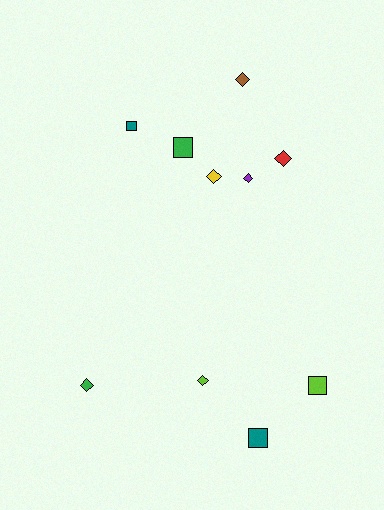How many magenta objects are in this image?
There are no magenta objects.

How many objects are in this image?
There are 10 objects.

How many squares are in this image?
There are 4 squares.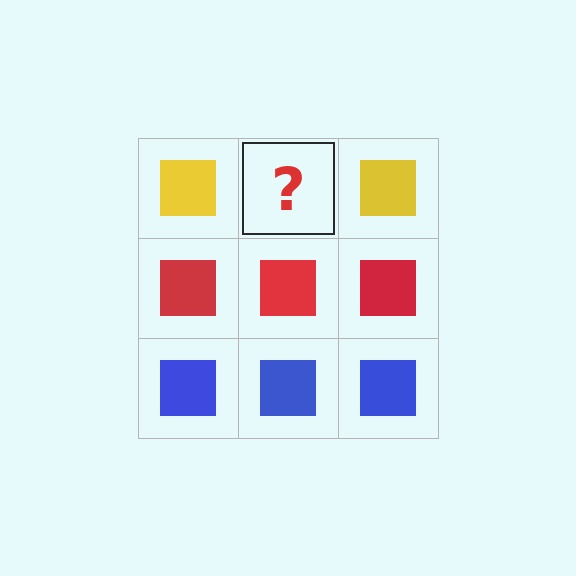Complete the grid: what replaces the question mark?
The question mark should be replaced with a yellow square.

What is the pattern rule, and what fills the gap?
The rule is that each row has a consistent color. The gap should be filled with a yellow square.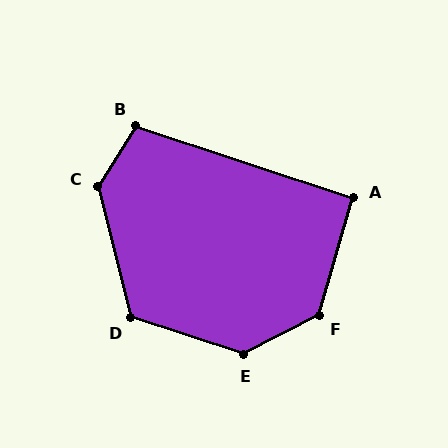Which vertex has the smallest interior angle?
A, at approximately 92 degrees.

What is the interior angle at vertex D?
Approximately 122 degrees (obtuse).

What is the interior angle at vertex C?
Approximately 133 degrees (obtuse).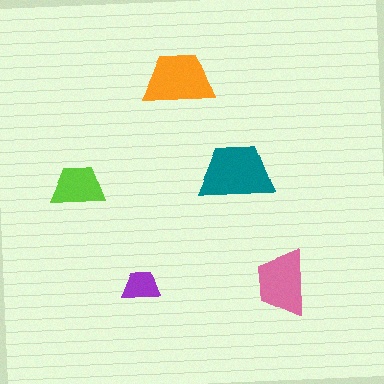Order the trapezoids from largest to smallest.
the teal one, the orange one, the pink one, the lime one, the purple one.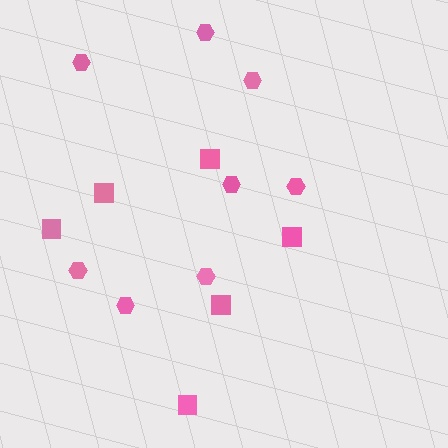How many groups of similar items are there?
There are 2 groups: one group of squares (6) and one group of hexagons (8).